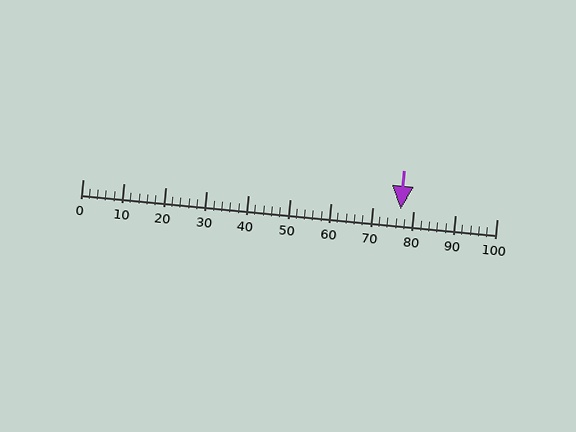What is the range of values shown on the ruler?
The ruler shows values from 0 to 100.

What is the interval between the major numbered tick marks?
The major tick marks are spaced 10 units apart.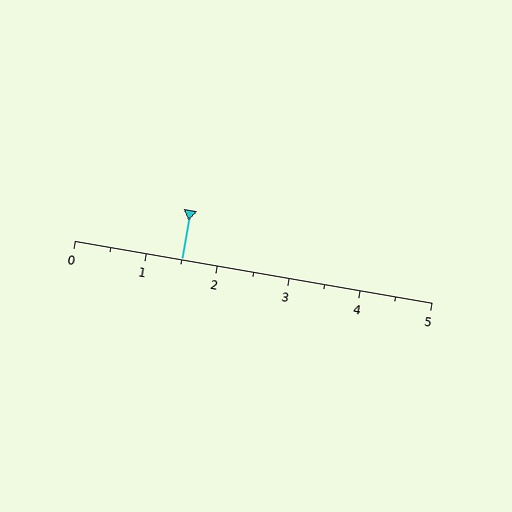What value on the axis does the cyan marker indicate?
The marker indicates approximately 1.5.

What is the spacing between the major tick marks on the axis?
The major ticks are spaced 1 apart.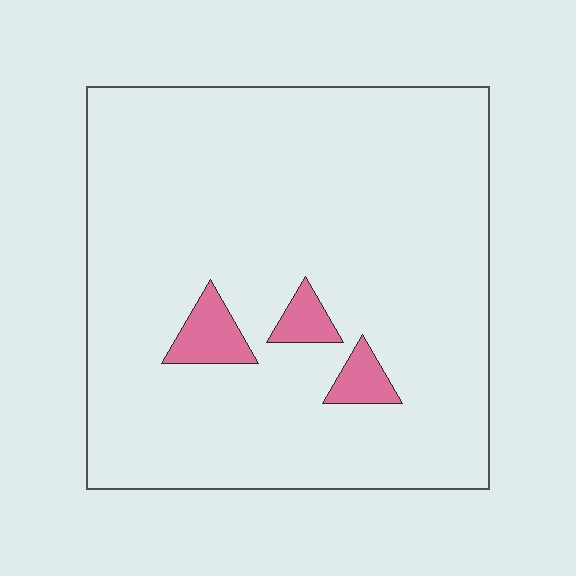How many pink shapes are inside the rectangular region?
3.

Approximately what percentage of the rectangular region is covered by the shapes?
Approximately 5%.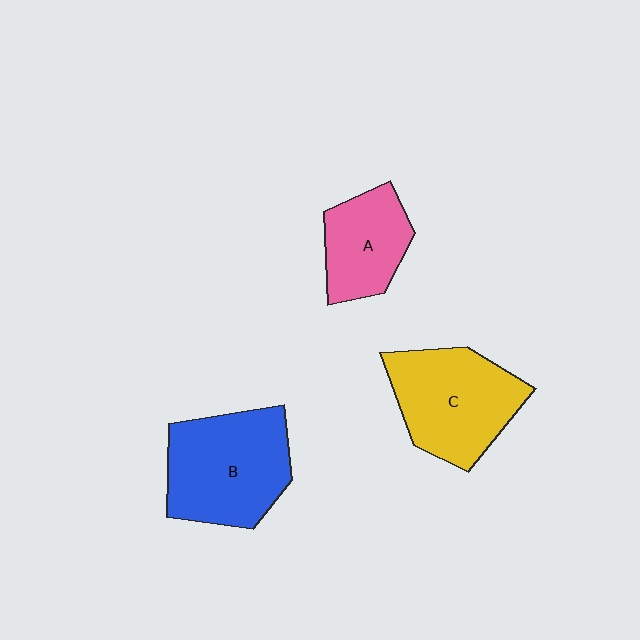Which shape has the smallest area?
Shape A (pink).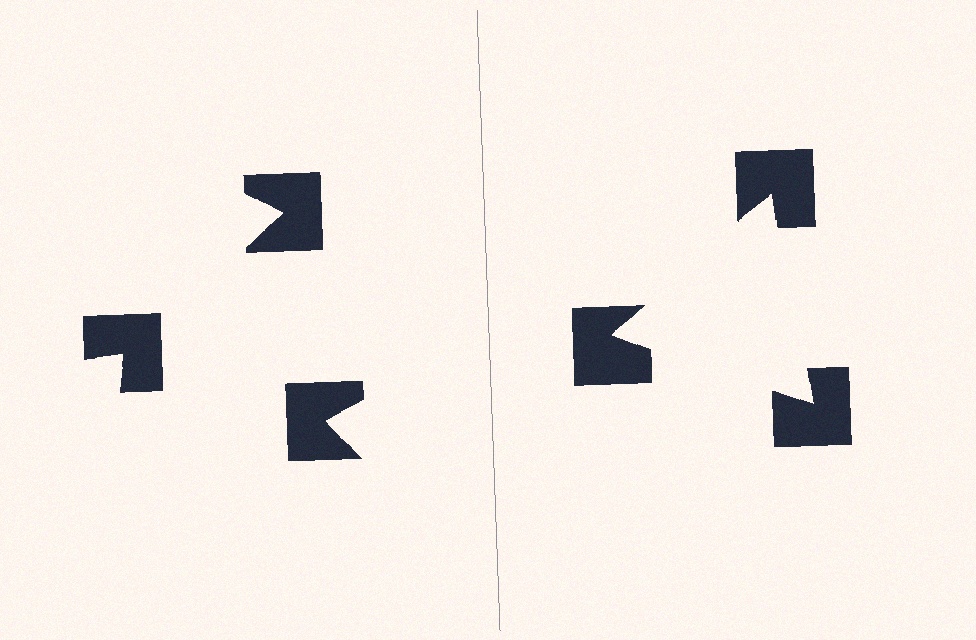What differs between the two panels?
The notched squares are positioned identically on both sides; only the wedge orientations differ. On the right they align to a triangle; on the left they are misaligned.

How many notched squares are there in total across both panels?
6 — 3 on each side.